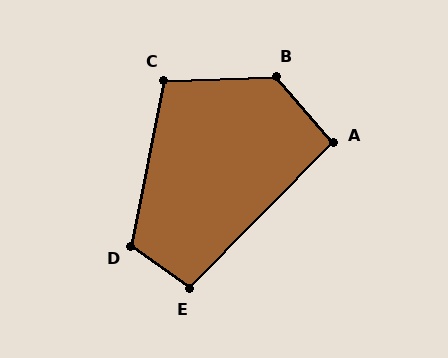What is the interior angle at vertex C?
Approximately 104 degrees (obtuse).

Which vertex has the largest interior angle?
B, at approximately 128 degrees.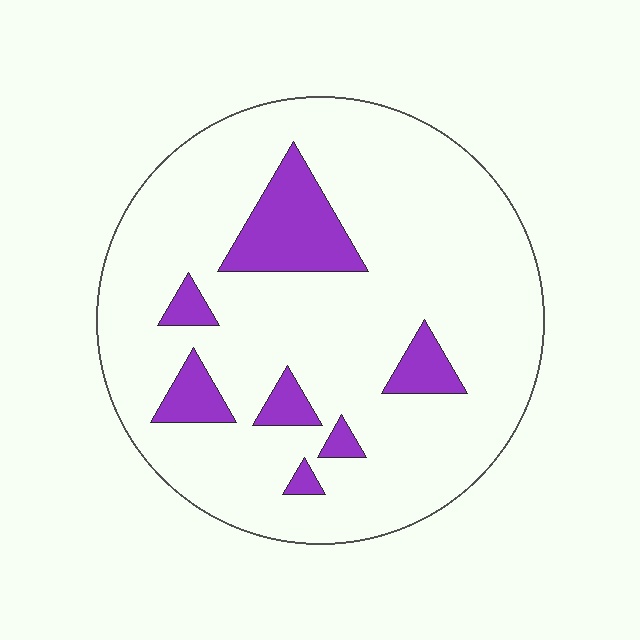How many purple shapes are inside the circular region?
7.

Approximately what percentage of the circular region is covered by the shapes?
Approximately 15%.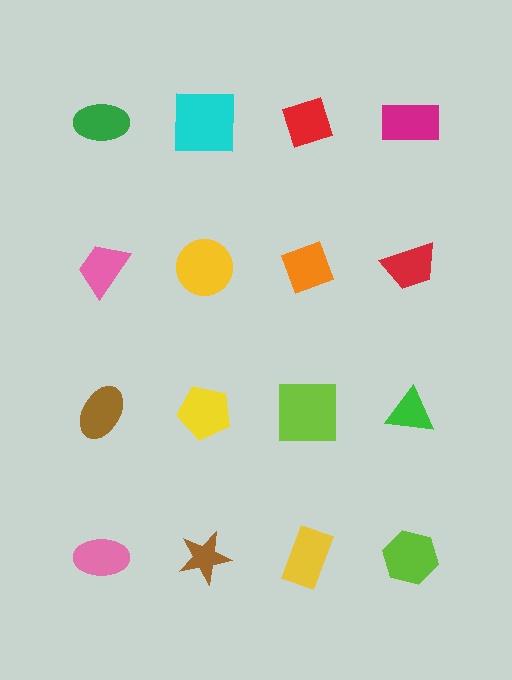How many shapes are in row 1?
4 shapes.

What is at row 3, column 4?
A green triangle.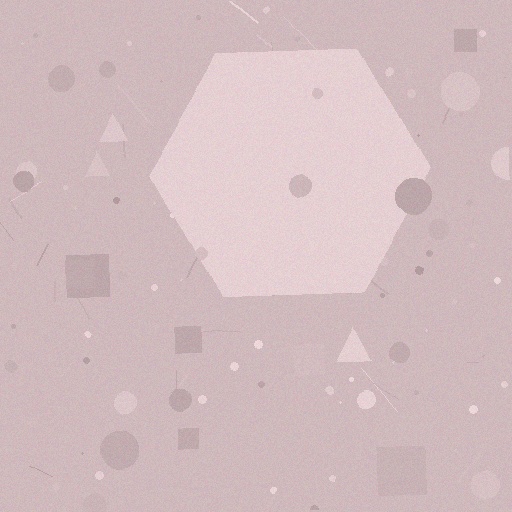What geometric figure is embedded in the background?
A hexagon is embedded in the background.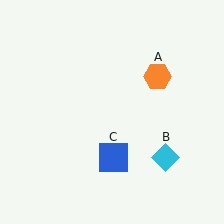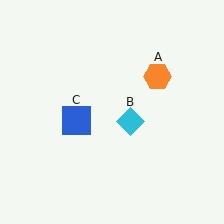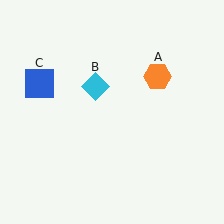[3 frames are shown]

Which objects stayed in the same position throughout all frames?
Orange hexagon (object A) remained stationary.